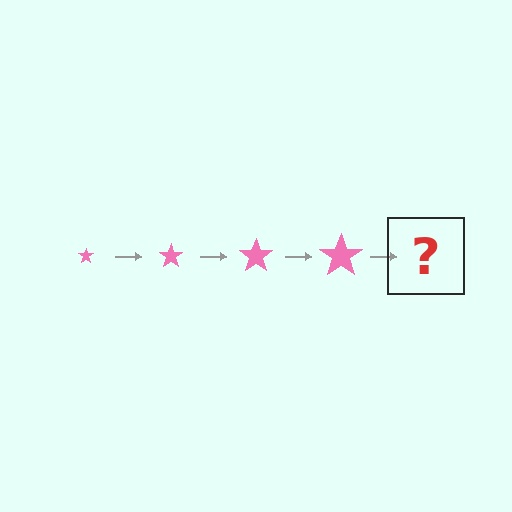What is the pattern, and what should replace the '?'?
The pattern is that the star gets progressively larger each step. The '?' should be a pink star, larger than the previous one.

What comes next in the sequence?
The next element should be a pink star, larger than the previous one.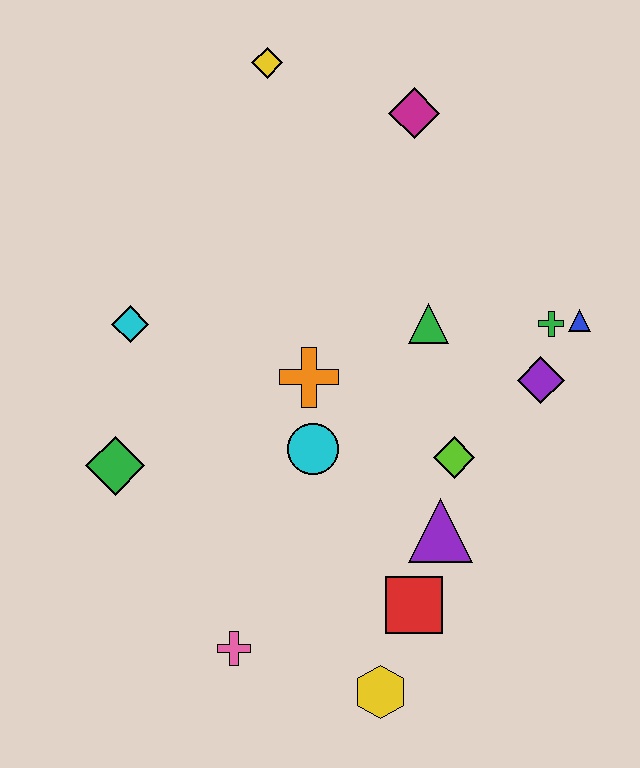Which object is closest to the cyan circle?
The orange cross is closest to the cyan circle.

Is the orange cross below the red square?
No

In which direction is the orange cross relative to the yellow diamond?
The orange cross is below the yellow diamond.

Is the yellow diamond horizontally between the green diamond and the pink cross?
No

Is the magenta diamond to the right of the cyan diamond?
Yes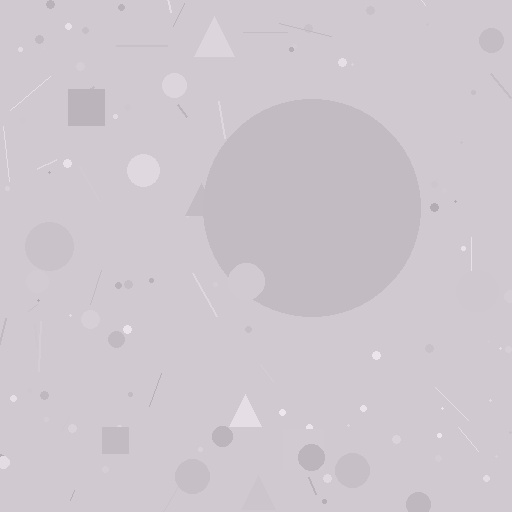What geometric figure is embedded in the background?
A circle is embedded in the background.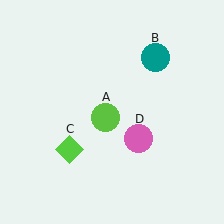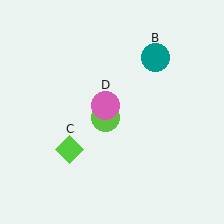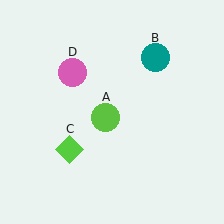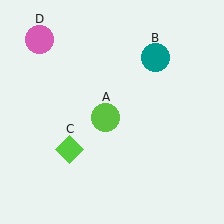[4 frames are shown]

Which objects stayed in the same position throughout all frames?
Lime circle (object A) and teal circle (object B) and lime diamond (object C) remained stationary.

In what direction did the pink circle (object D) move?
The pink circle (object D) moved up and to the left.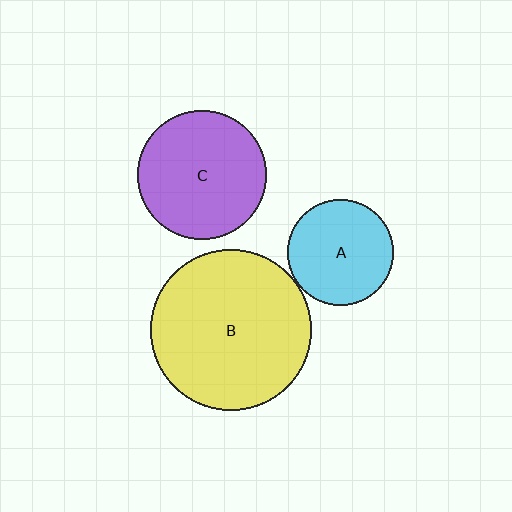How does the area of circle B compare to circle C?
Approximately 1.6 times.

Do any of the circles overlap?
No, none of the circles overlap.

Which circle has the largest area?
Circle B (yellow).